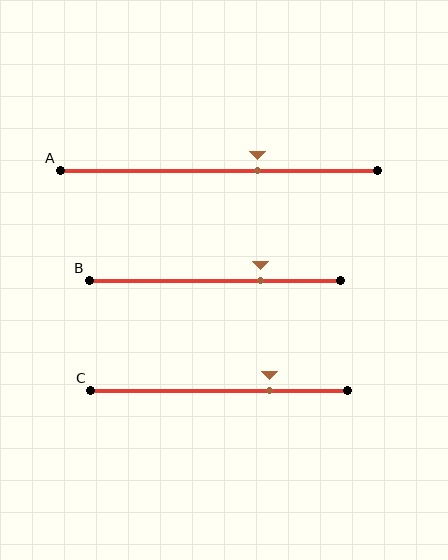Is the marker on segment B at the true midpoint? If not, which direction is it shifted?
No, the marker on segment B is shifted to the right by about 18% of the segment length.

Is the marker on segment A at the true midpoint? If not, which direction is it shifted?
No, the marker on segment A is shifted to the right by about 12% of the segment length.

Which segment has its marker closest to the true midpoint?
Segment A has its marker closest to the true midpoint.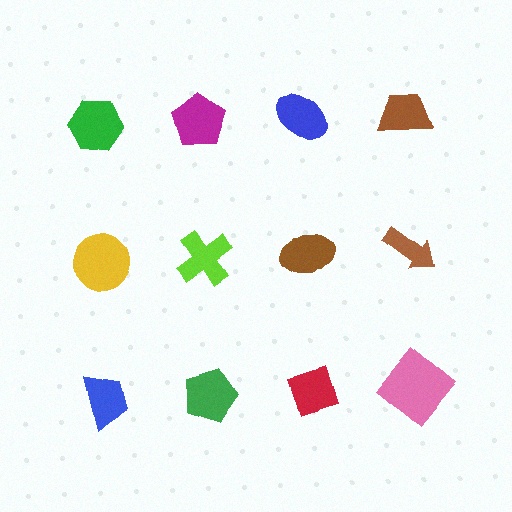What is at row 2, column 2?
A lime cross.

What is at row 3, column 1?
A blue trapezoid.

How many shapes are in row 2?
4 shapes.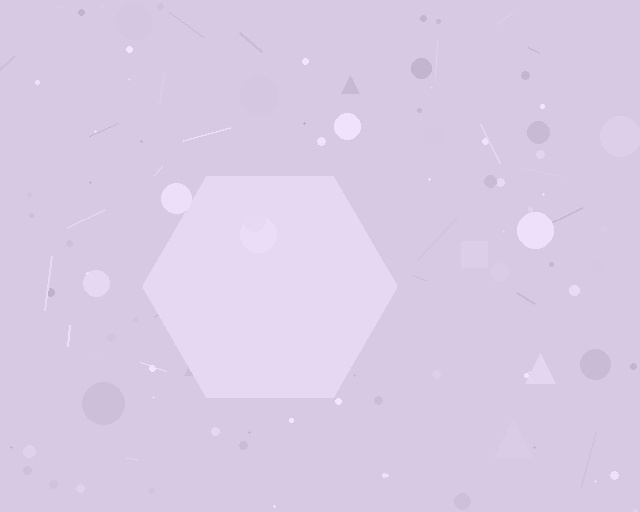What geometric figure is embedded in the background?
A hexagon is embedded in the background.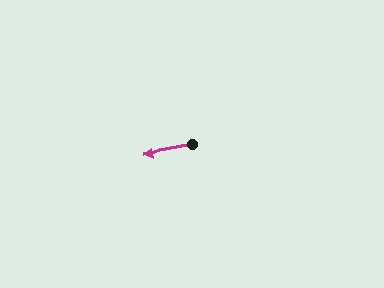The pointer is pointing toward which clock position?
Roughly 9 o'clock.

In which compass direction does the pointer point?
West.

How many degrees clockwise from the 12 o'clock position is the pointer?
Approximately 258 degrees.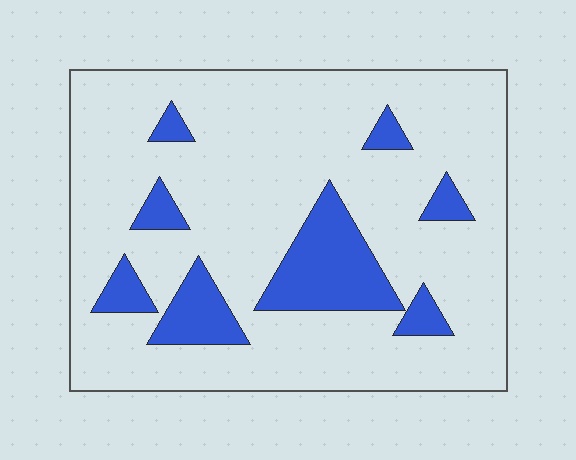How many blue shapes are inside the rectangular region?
8.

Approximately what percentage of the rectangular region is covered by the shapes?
Approximately 15%.